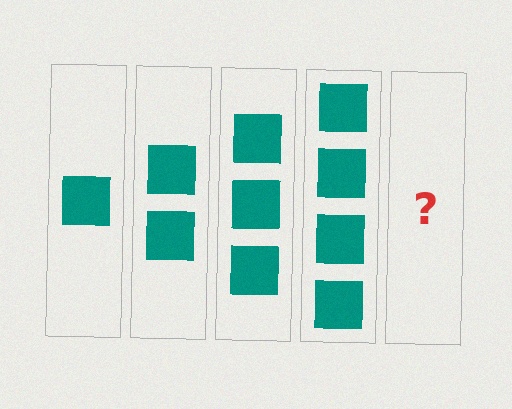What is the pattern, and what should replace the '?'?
The pattern is that each step adds one more square. The '?' should be 5 squares.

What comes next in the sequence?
The next element should be 5 squares.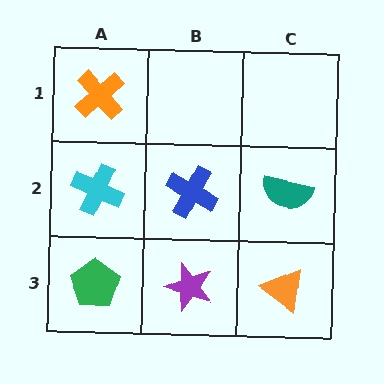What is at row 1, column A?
An orange cross.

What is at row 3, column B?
A purple star.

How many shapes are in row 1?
1 shape.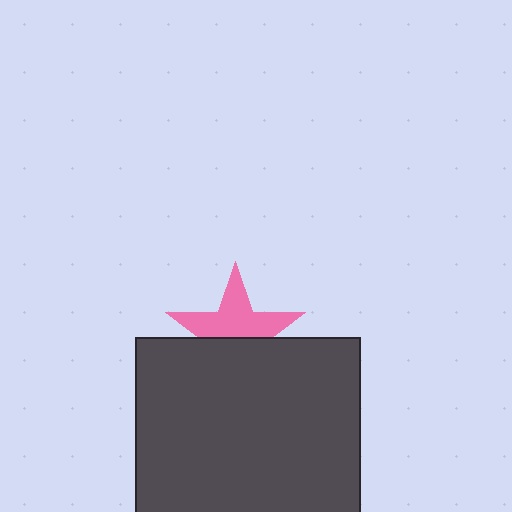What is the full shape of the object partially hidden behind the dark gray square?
The partially hidden object is a pink star.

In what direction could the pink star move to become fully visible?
The pink star could move up. That would shift it out from behind the dark gray square entirely.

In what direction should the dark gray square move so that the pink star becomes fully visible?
The dark gray square should move down. That is the shortest direction to clear the overlap and leave the pink star fully visible.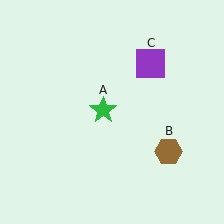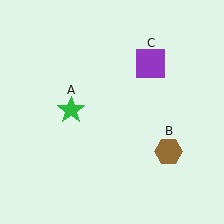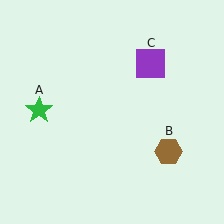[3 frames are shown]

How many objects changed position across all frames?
1 object changed position: green star (object A).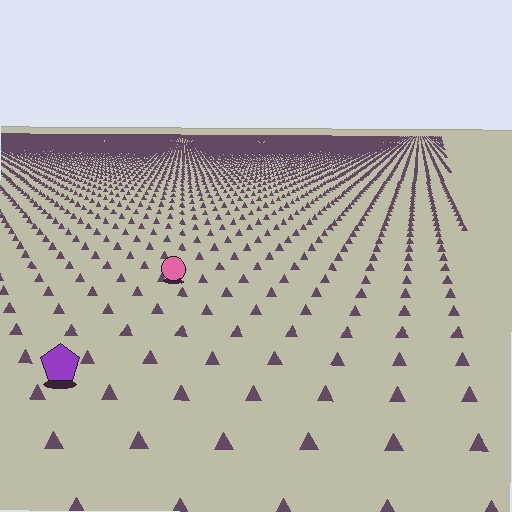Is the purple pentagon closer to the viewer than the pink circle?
Yes. The purple pentagon is closer — you can tell from the texture gradient: the ground texture is coarser near it.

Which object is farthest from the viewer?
The pink circle is farthest from the viewer. It appears smaller and the ground texture around it is denser.